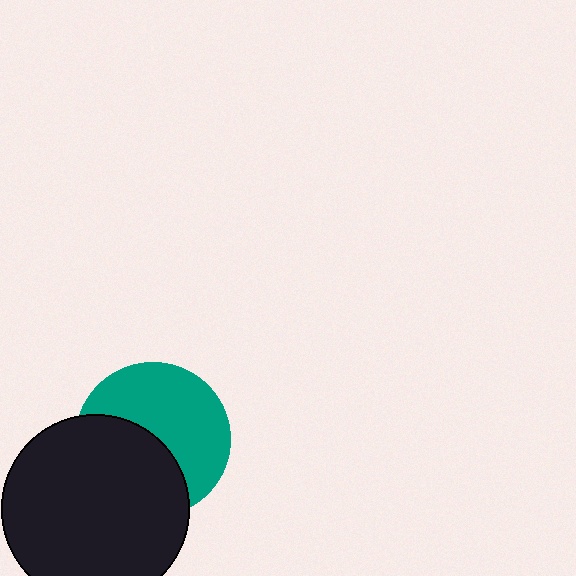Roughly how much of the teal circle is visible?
About half of it is visible (roughly 55%).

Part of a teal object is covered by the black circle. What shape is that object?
It is a circle.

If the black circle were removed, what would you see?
You would see the complete teal circle.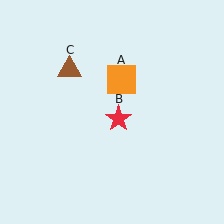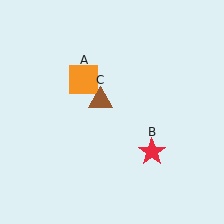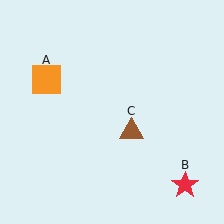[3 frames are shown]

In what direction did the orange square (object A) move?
The orange square (object A) moved left.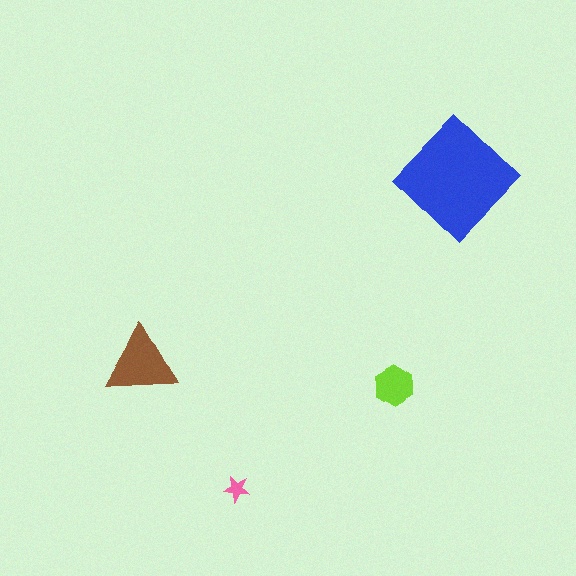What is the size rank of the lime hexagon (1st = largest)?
3rd.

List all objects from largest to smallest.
The blue diamond, the brown triangle, the lime hexagon, the pink star.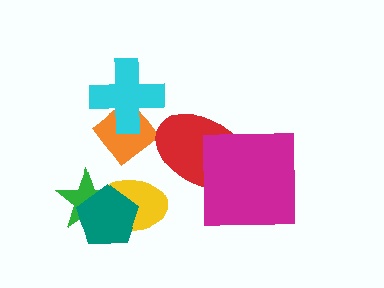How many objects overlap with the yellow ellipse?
2 objects overlap with the yellow ellipse.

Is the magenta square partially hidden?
No, no other shape covers it.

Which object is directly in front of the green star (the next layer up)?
The yellow ellipse is directly in front of the green star.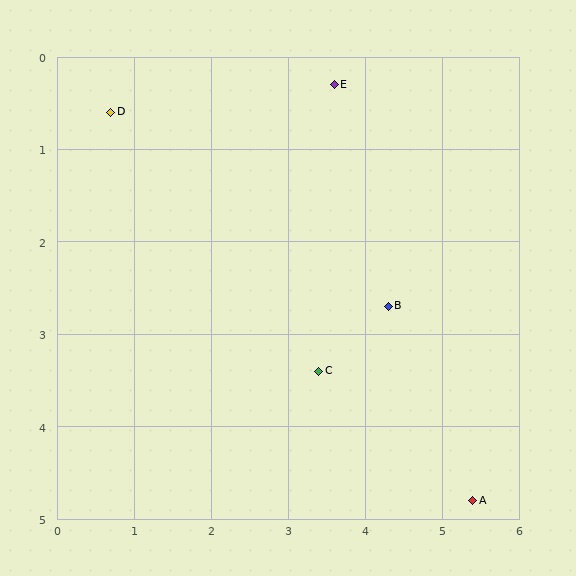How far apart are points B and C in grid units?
Points B and C are about 1.1 grid units apart.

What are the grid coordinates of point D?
Point D is at approximately (0.7, 0.6).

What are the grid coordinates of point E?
Point E is at approximately (3.6, 0.3).